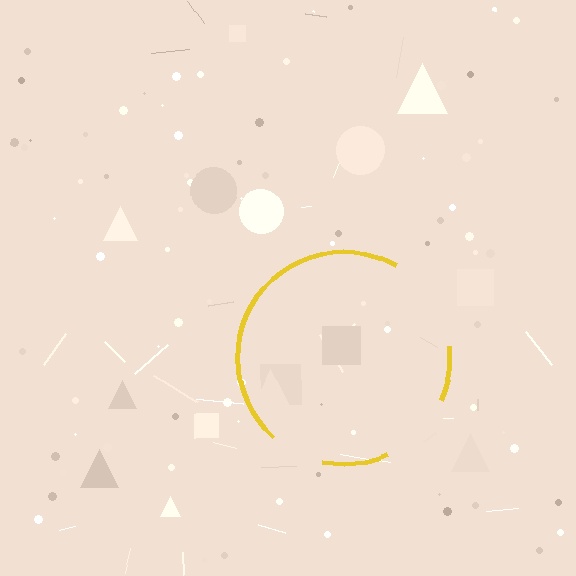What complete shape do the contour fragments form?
The contour fragments form a circle.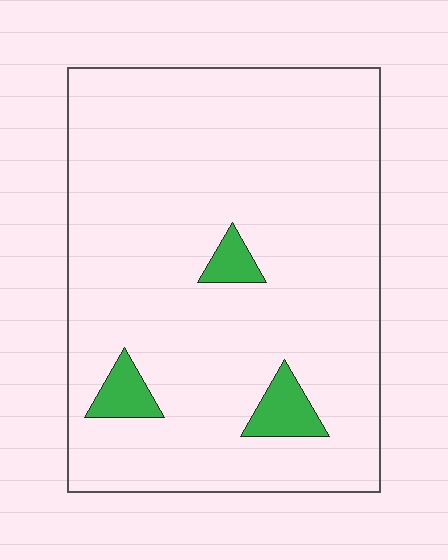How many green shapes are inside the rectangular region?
3.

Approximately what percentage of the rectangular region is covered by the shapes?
Approximately 5%.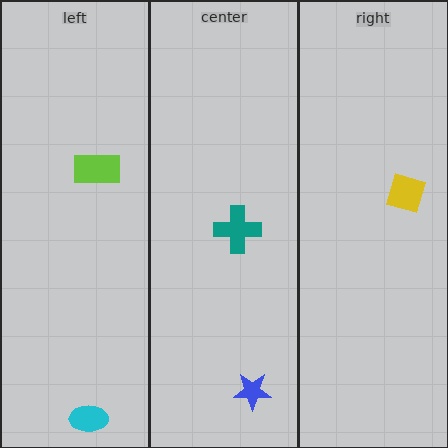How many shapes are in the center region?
2.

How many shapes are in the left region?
2.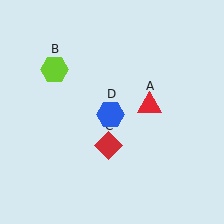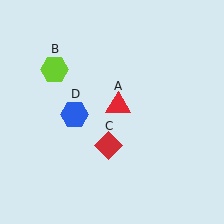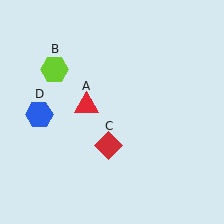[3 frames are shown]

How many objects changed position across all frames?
2 objects changed position: red triangle (object A), blue hexagon (object D).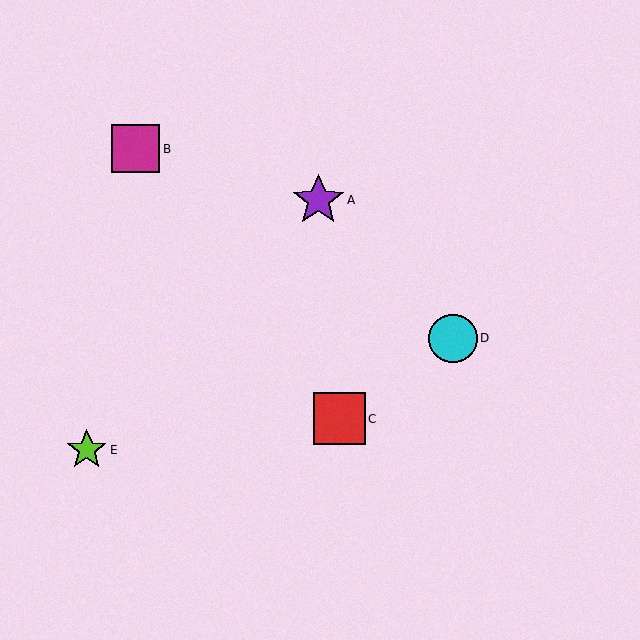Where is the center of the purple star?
The center of the purple star is at (318, 200).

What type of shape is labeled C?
Shape C is a red square.